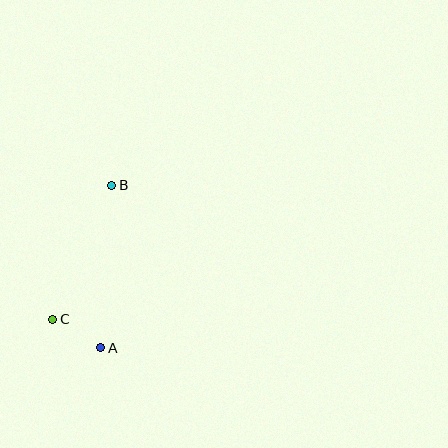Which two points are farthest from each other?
Points A and B are farthest from each other.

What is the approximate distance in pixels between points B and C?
The distance between B and C is approximately 146 pixels.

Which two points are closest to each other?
Points A and C are closest to each other.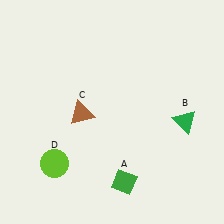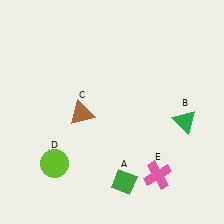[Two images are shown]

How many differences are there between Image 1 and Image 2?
There is 1 difference between the two images.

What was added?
A pink cross (E) was added in Image 2.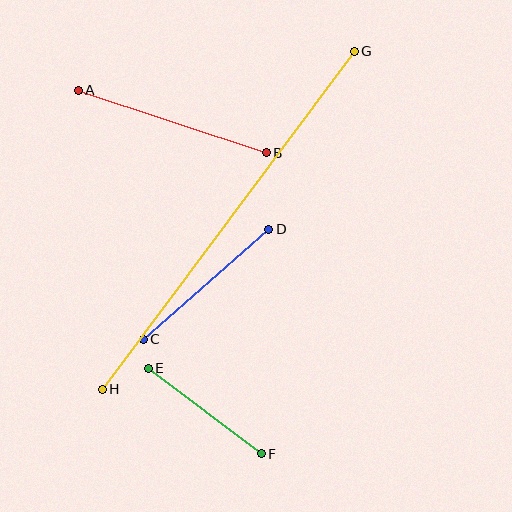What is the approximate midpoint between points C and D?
The midpoint is at approximately (206, 284) pixels.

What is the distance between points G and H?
The distance is approximately 422 pixels.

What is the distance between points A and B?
The distance is approximately 198 pixels.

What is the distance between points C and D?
The distance is approximately 167 pixels.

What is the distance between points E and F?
The distance is approximately 142 pixels.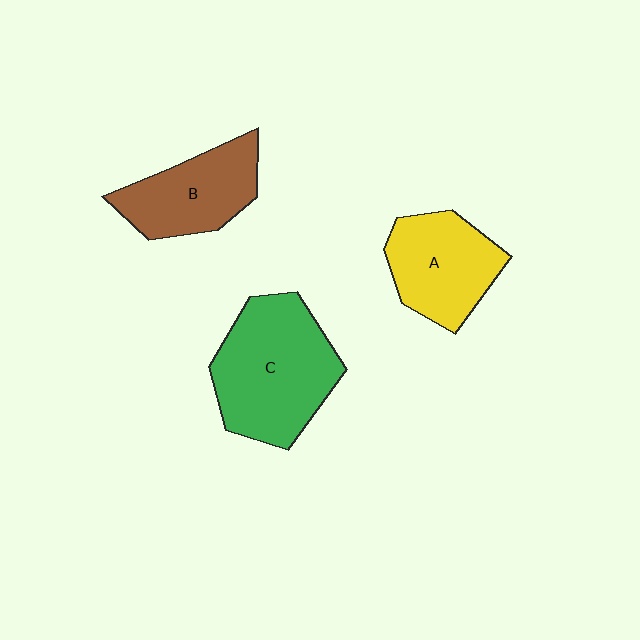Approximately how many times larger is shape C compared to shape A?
Approximately 1.4 times.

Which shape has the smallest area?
Shape B (brown).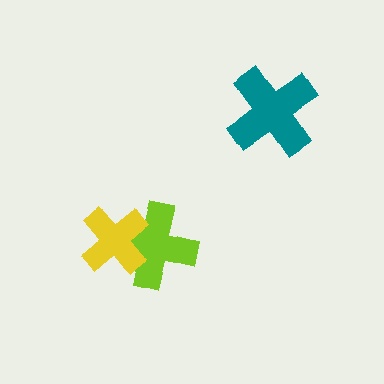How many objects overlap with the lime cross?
1 object overlaps with the lime cross.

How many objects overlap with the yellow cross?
1 object overlaps with the yellow cross.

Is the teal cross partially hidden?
No, no other shape covers it.